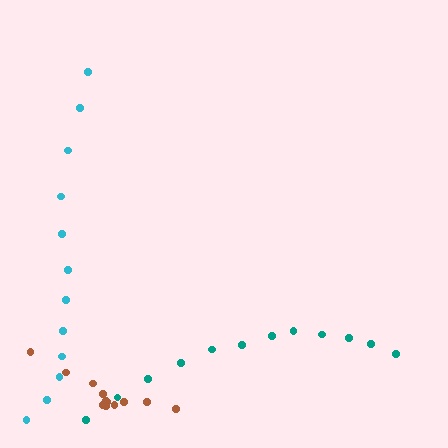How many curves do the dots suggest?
There are 3 distinct paths.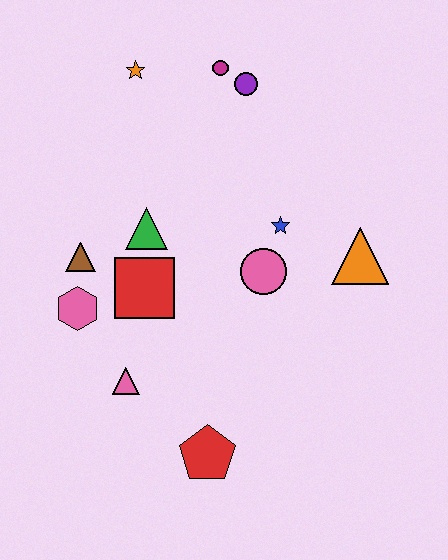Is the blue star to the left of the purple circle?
No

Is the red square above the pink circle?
No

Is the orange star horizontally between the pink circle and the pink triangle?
Yes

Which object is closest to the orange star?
The magenta circle is closest to the orange star.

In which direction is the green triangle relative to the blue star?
The green triangle is to the left of the blue star.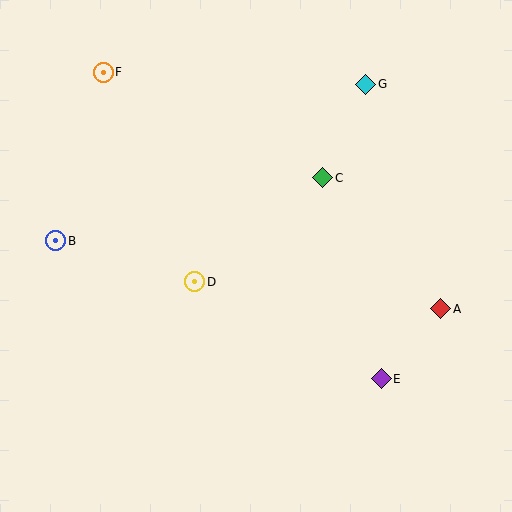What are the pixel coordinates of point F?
Point F is at (103, 72).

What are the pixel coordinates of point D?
Point D is at (195, 282).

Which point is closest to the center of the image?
Point D at (195, 282) is closest to the center.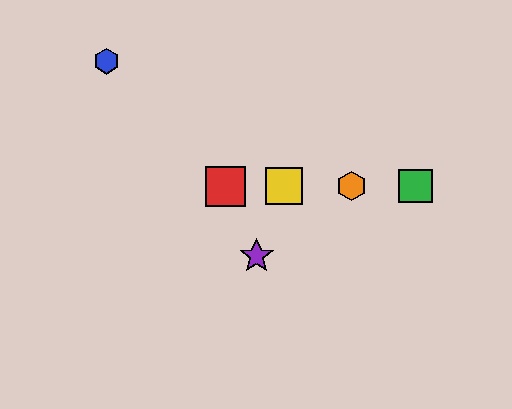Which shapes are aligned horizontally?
The red square, the green square, the yellow square, the orange hexagon are aligned horizontally.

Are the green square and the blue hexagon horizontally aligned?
No, the green square is at y≈186 and the blue hexagon is at y≈61.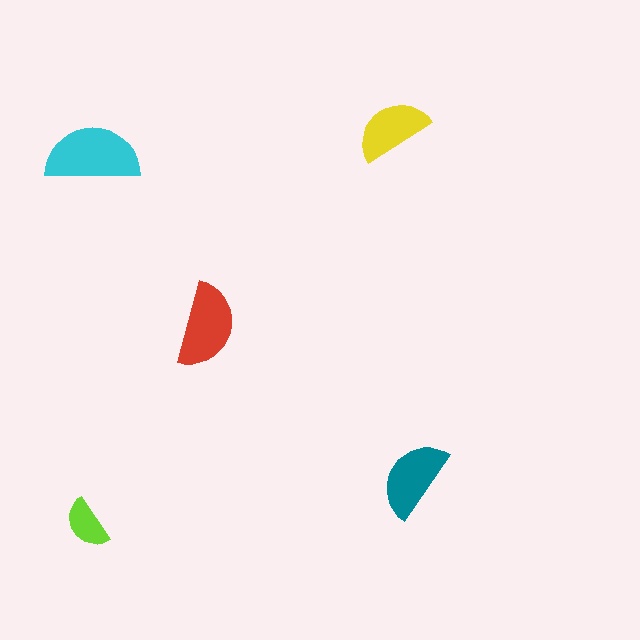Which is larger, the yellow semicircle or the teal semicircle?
The teal one.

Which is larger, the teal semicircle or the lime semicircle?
The teal one.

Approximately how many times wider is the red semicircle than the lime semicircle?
About 1.5 times wider.